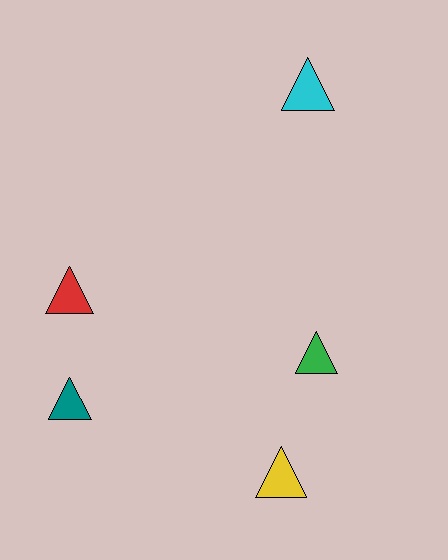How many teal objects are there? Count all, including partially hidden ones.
There is 1 teal object.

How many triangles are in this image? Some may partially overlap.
There are 5 triangles.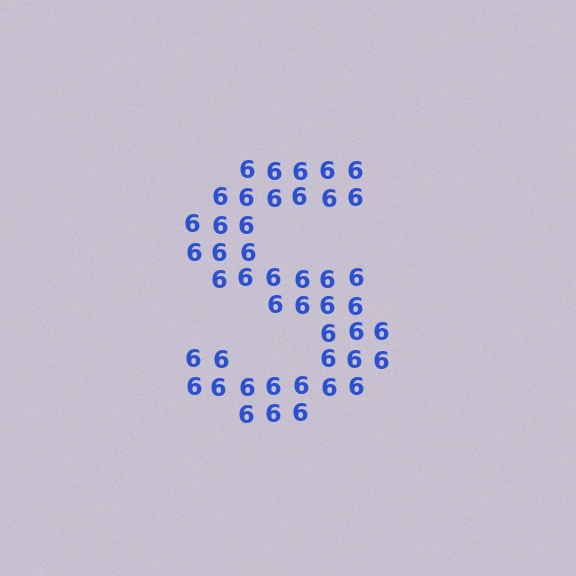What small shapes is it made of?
It is made of small digit 6's.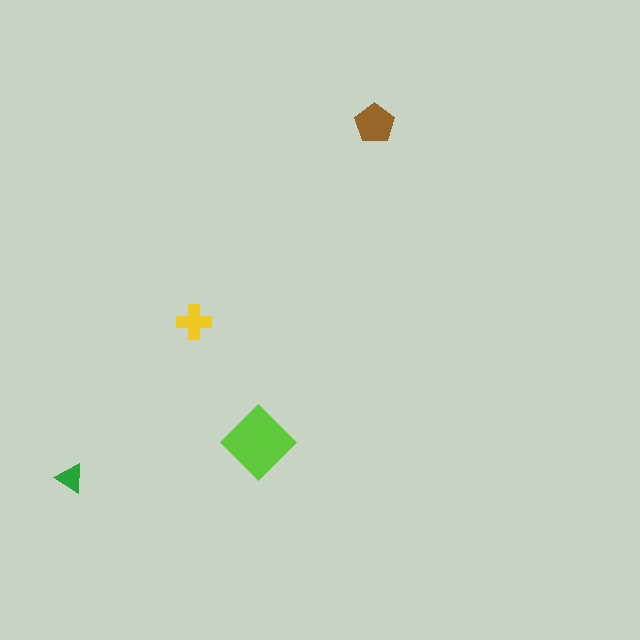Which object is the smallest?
The green triangle.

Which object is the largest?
The lime diamond.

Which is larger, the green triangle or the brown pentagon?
The brown pentagon.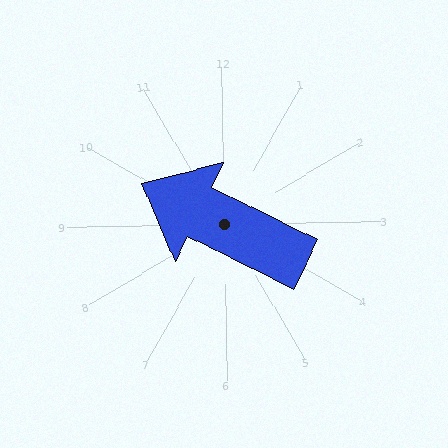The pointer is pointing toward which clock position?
Roughly 10 o'clock.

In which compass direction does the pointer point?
Northwest.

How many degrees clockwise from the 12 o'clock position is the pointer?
Approximately 297 degrees.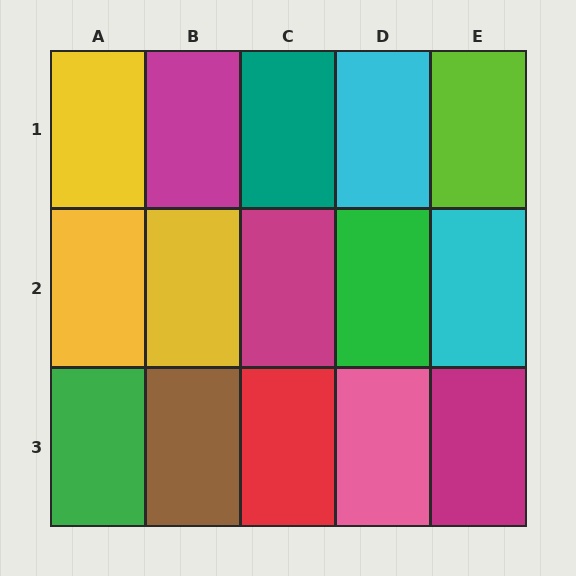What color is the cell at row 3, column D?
Pink.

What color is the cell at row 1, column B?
Magenta.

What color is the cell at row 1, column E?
Lime.